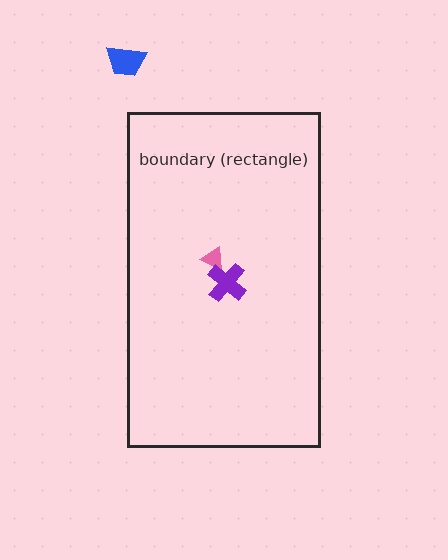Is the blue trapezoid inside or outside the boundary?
Outside.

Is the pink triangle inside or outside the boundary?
Inside.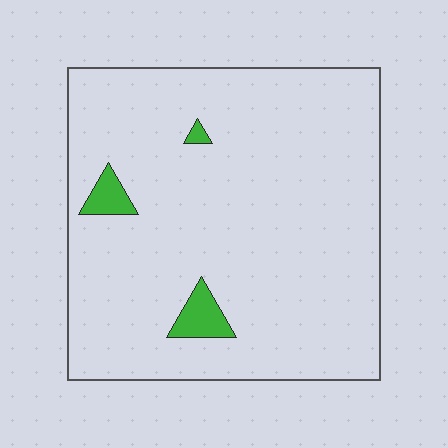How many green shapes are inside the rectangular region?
3.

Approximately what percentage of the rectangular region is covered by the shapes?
Approximately 5%.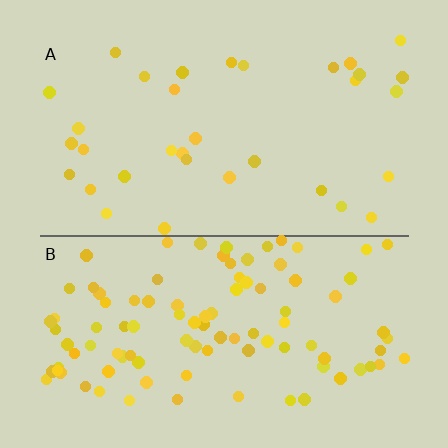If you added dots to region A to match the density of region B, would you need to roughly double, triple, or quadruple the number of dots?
Approximately triple.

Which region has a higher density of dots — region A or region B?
B (the bottom).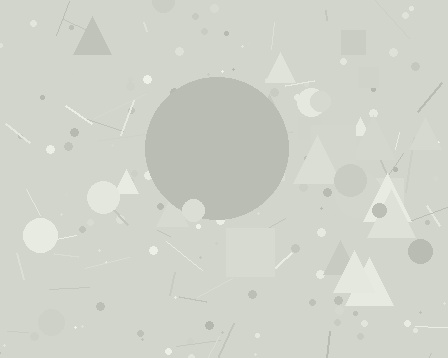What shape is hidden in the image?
A circle is hidden in the image.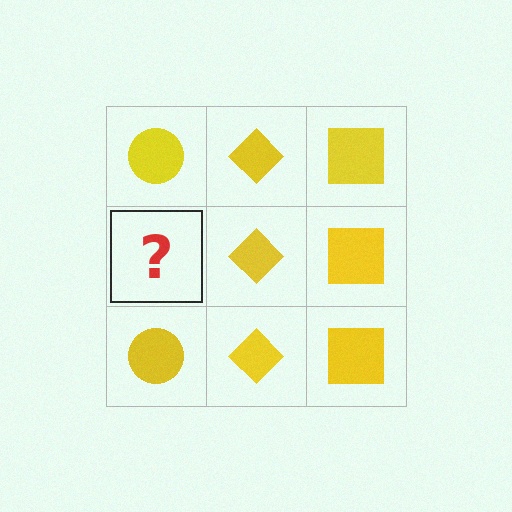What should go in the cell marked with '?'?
The missing cell should contain a yellow circle.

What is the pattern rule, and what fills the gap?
The rule is that each column has a consistent shape. The gap should be filled with a yellow circle.